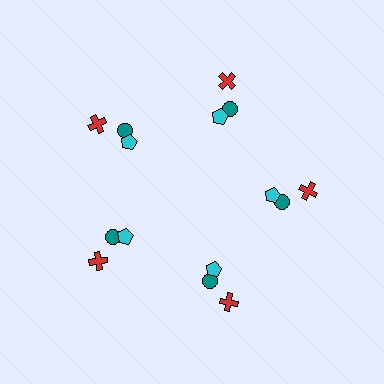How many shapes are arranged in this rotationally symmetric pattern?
There are 15 shapes, arranged in 5 groups of 3.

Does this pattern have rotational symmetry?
Yes, this pattern has 5-fold rotational symmetry. It looks the same after rotating 72 degrees around the center.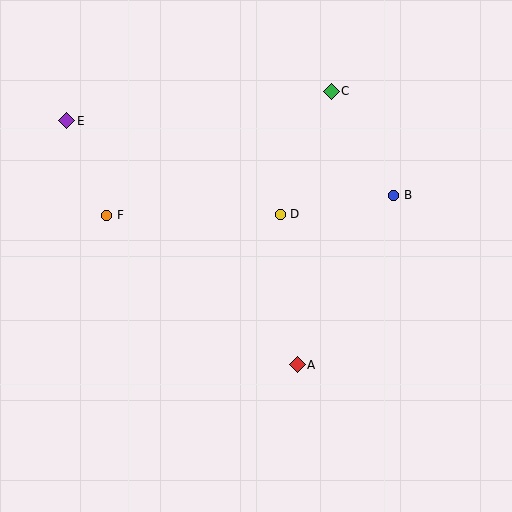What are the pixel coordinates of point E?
Point E is at (67, 121).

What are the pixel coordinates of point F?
Point F is at (107, 215).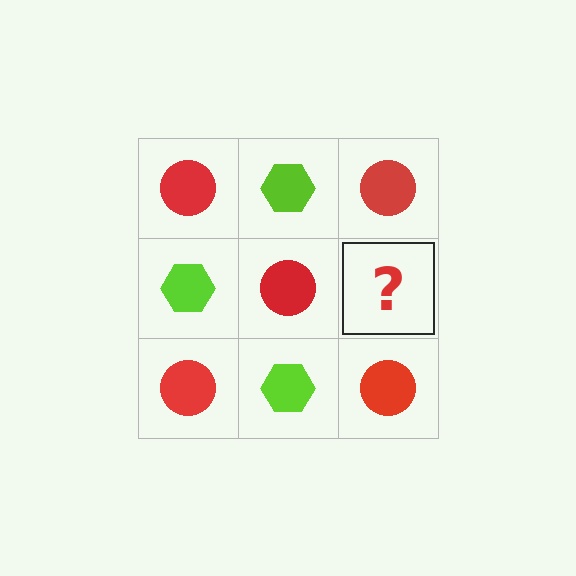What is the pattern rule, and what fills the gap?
The rule is that it alternates red circle and lime hexagon in a checkerboard pattern. The gap should be filled with a lime hexagon.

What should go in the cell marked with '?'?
The missing cell should contain a lime hexagon.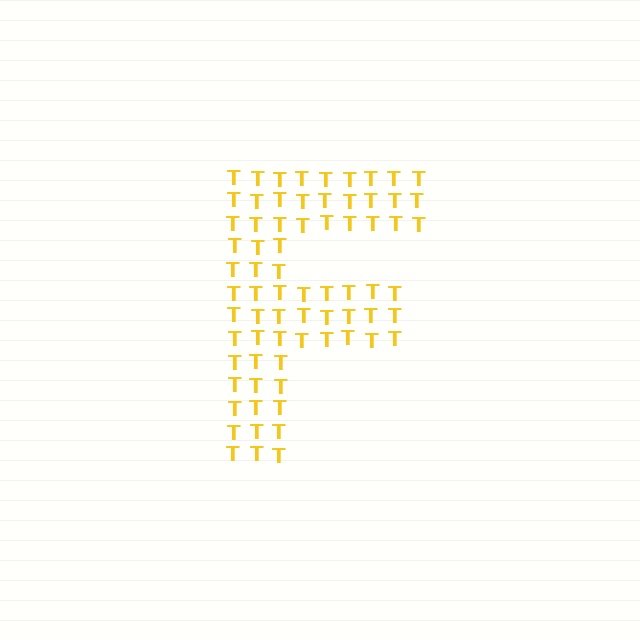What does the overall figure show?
The overall figure shows the letter F.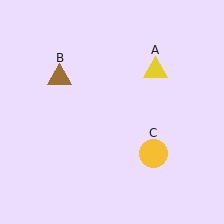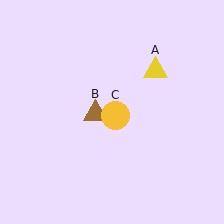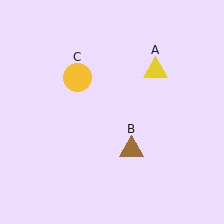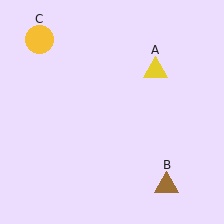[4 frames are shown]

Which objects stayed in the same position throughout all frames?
Yellow triangle (object A) remained stationary.